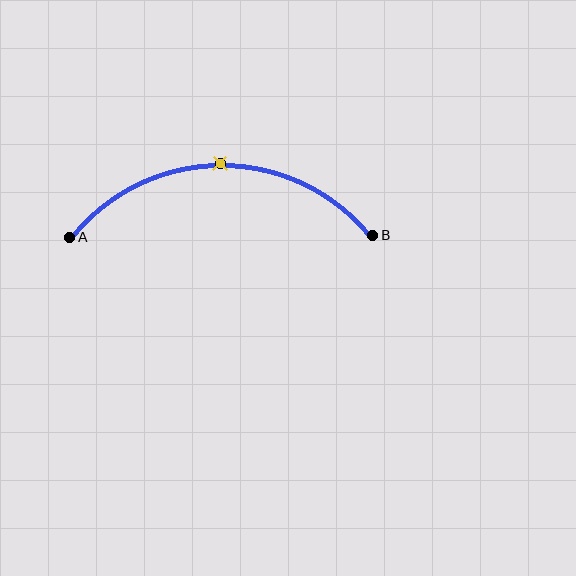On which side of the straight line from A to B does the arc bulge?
The arc bulges above the straight line connecting A and B.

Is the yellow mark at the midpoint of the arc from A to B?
Yes. The yellow mark lies on the arc at equal arc-length from both A and B — it is the arc midpoint.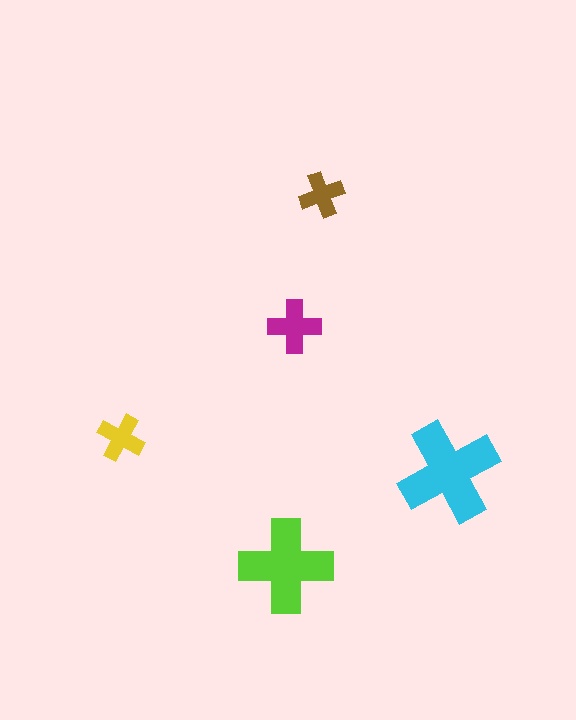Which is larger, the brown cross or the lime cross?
The lime one.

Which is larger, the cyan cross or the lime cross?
The cyan one.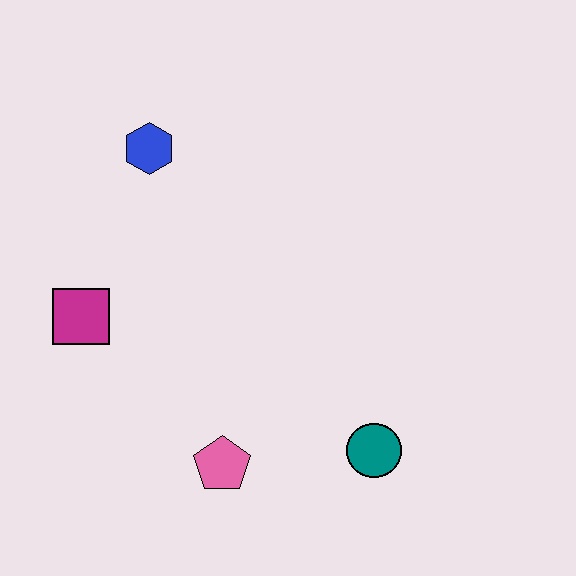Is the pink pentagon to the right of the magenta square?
Yes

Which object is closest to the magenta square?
The blue hexagon is closest to the magenta square.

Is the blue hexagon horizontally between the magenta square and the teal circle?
Yes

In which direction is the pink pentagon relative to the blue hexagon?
The pink pentagon is below the blue hexagon.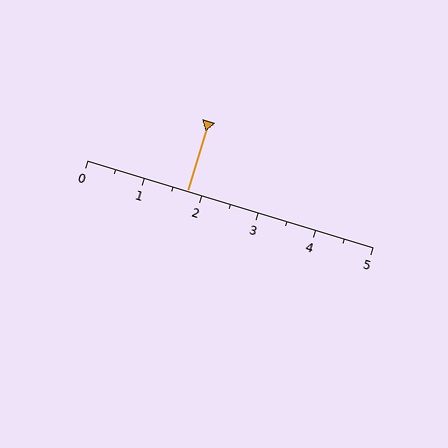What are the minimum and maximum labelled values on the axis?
The axis runs from 0 to 5.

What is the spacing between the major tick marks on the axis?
The major ticks are spaced 1 apart.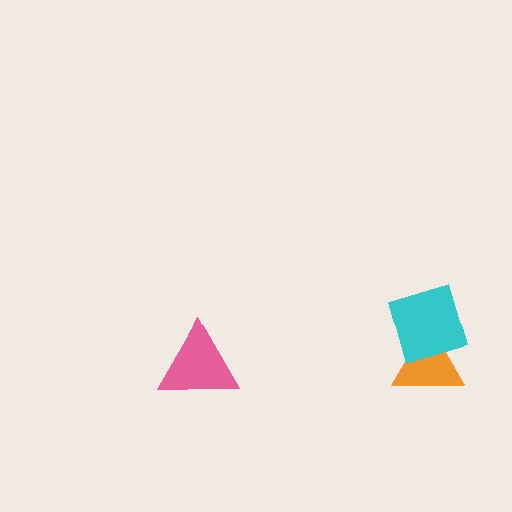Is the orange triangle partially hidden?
Yes, it is partially covered by another shape.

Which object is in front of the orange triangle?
The cyan diamond is in front of the orange triangle.